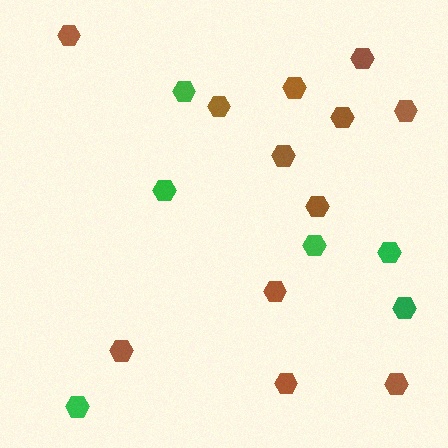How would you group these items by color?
There are 2 groups: one group of brown hexagons (12) and one group of green hexagons (6).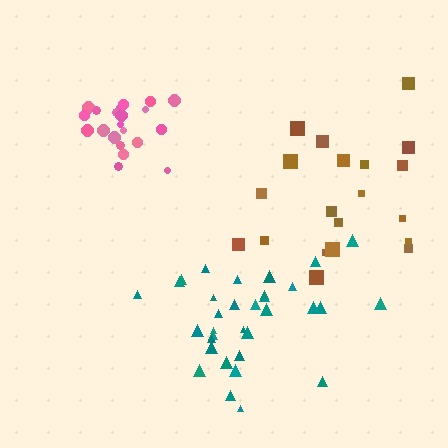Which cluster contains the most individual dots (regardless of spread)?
Teal (34).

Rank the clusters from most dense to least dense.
pink, teal, brown.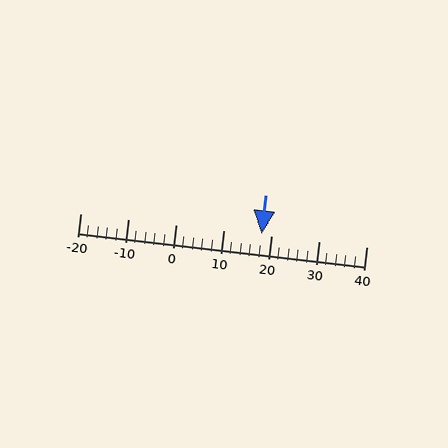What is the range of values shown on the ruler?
The ruler shows values from -20 to 40.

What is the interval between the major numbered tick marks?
The major tick marks are spaced 10 units apart.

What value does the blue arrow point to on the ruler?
The blue arrow points to approximately 18.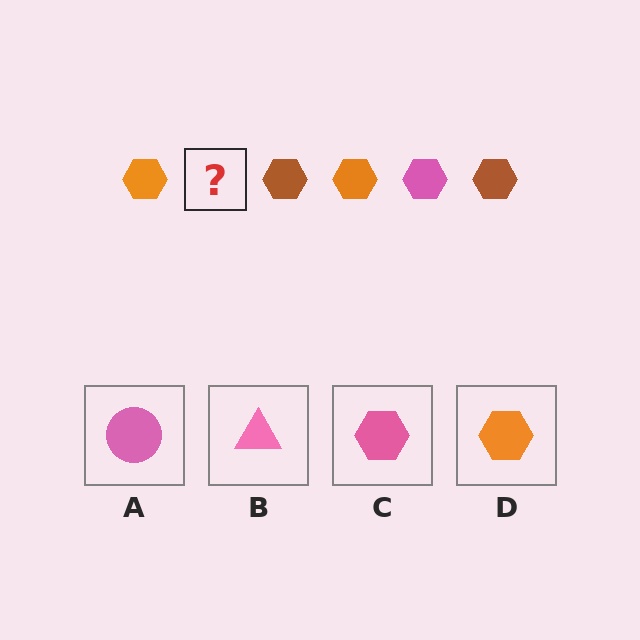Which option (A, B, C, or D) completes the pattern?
C.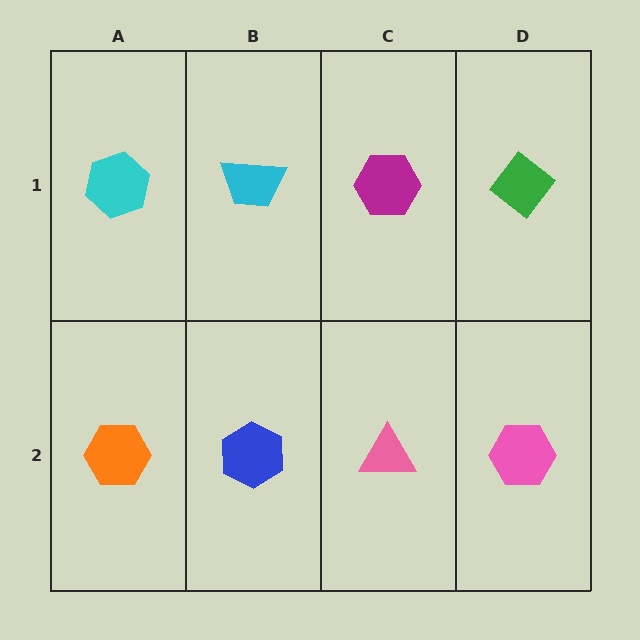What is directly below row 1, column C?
A pink triangle.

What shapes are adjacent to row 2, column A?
A cyan hexagon (row 1, column A), a blue hexagon (row 2, column B).